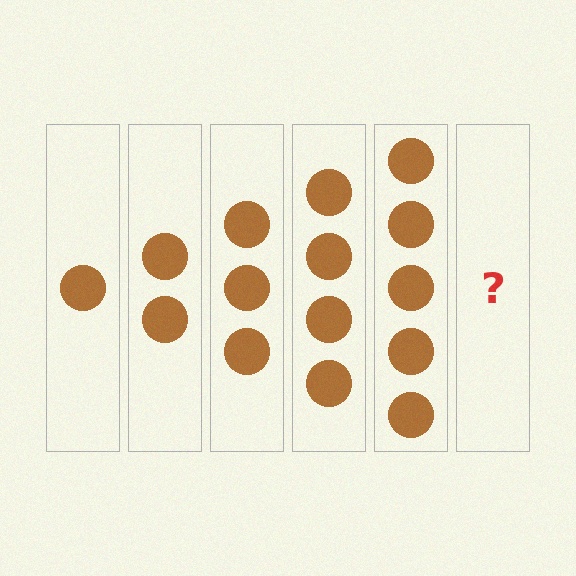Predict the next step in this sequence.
The next step is 6 circles.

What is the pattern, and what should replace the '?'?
The pattern is that each step adds one more circle. The '?' should be 6 circles.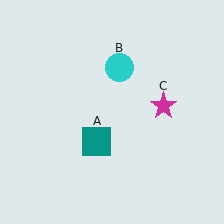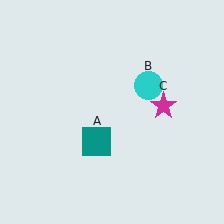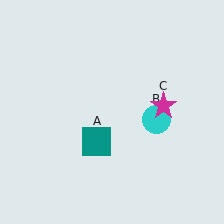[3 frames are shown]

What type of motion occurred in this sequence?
The cyan circle (object B) rotated clockwise around the center of the scene.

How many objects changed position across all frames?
1 object changed position: cyan circle (object B).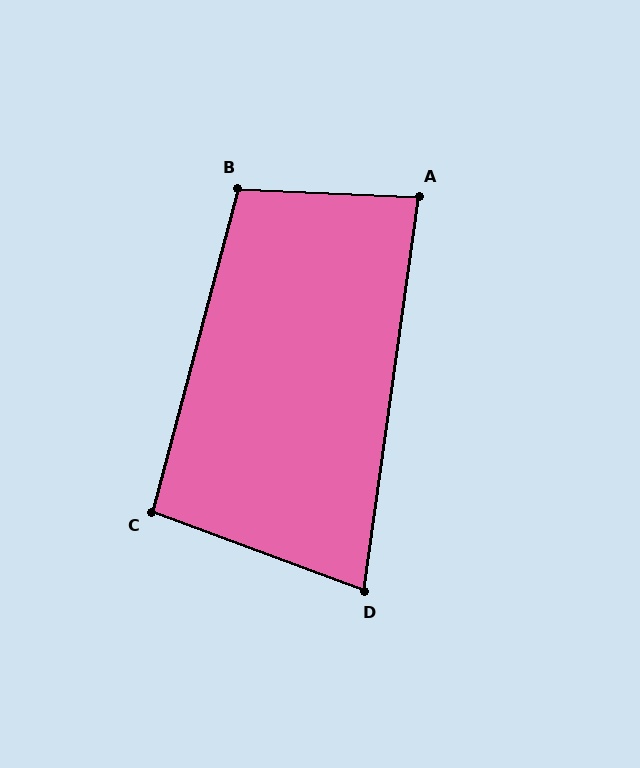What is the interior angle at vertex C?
Approximately 95 degrees (obtuse).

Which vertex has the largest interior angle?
B, at approximately 102 degrees.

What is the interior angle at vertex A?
Approximately 85 degrees (acute).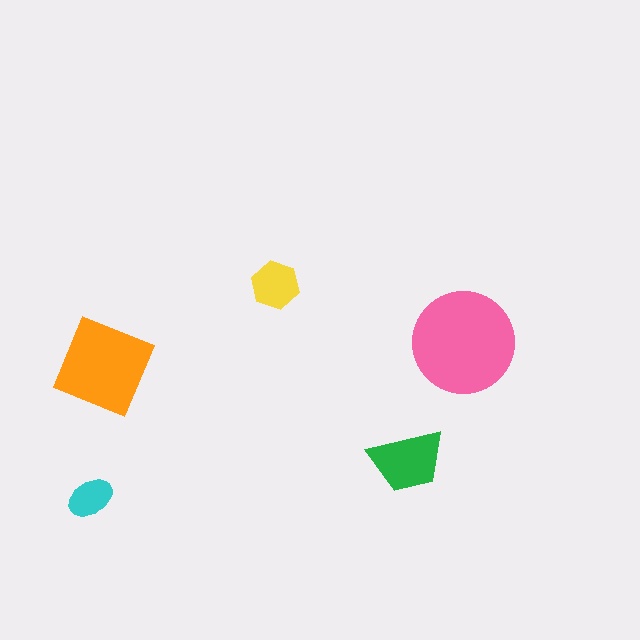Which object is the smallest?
The cyan ellipse.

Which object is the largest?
The pink circle.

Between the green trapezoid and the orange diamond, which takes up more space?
The orange diamond.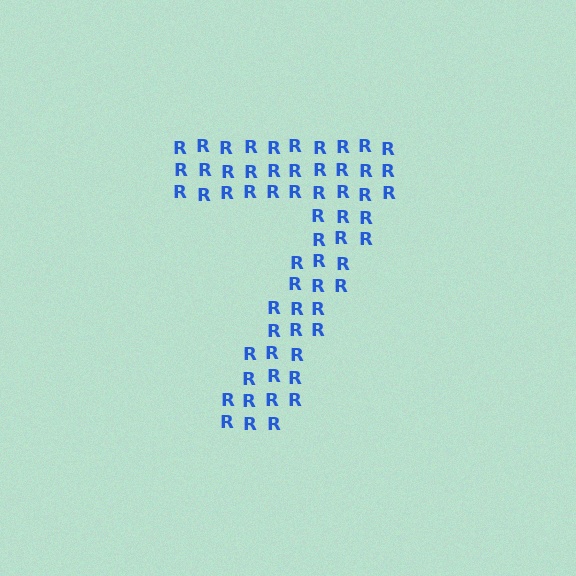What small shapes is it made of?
It is made of small letter R's.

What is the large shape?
The large shape is the digit 7.